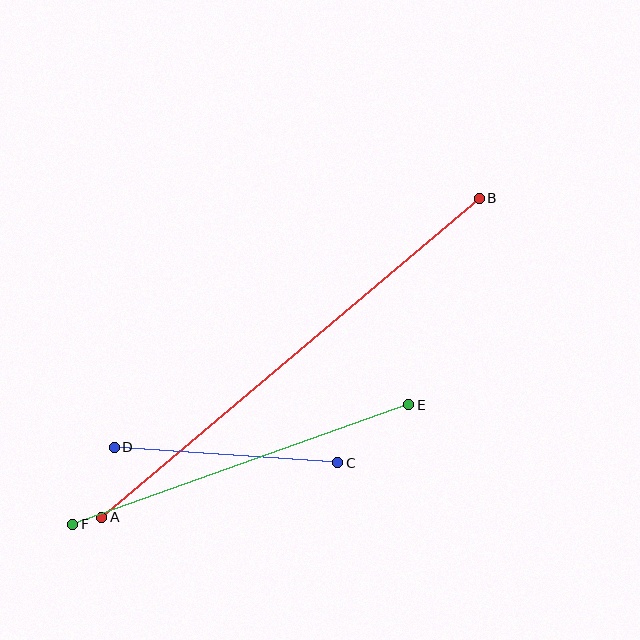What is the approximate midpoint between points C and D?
The midpoint is at approximately (226, 455) pixels.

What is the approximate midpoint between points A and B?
The midpoint is at approximately (290, 358) pixels.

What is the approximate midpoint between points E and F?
The midpoint is at approximately (241, 465) pixels.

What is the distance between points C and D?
The distance is approximately 224 pixels.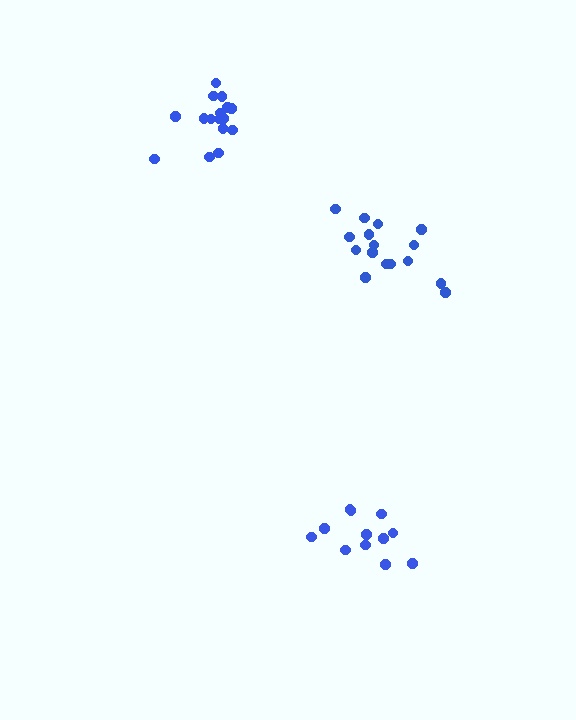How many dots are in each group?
Group 1: 12 dots, Group 2: 16 dots, Group 3: 16 dots (44 total).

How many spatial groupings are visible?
There are 3 spatial groupings.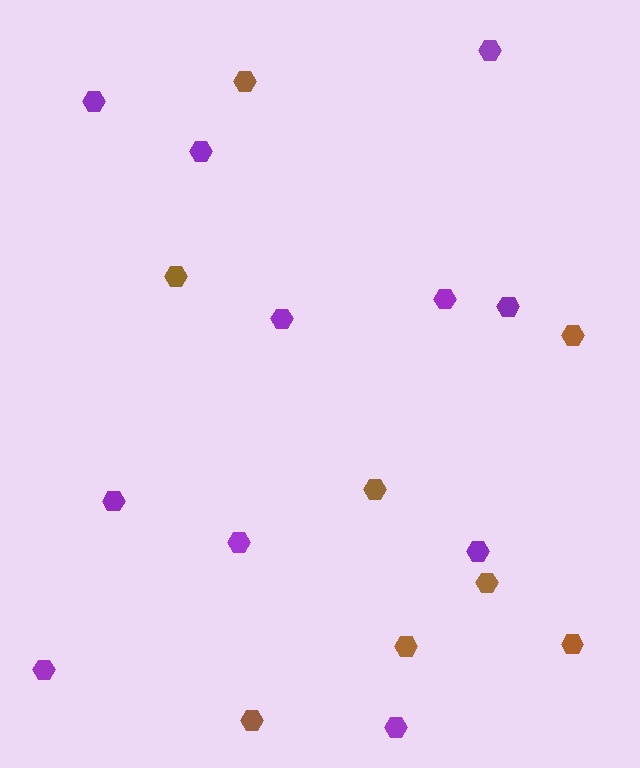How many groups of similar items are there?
There are 2 groups: one group of brown hexagons (8) and one group of purple hexagons (11).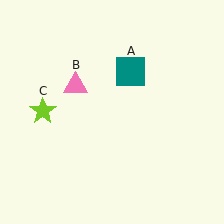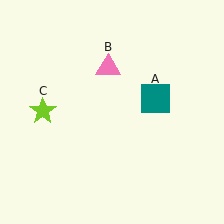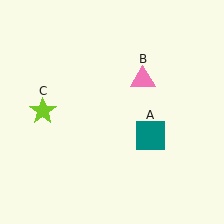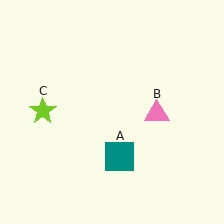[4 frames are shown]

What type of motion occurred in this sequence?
The teal square (object A), pink triangle (object B) rotated clockwise around the center of the scene.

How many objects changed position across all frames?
2 objects changed position: teal square (object A), pink triangle (object B).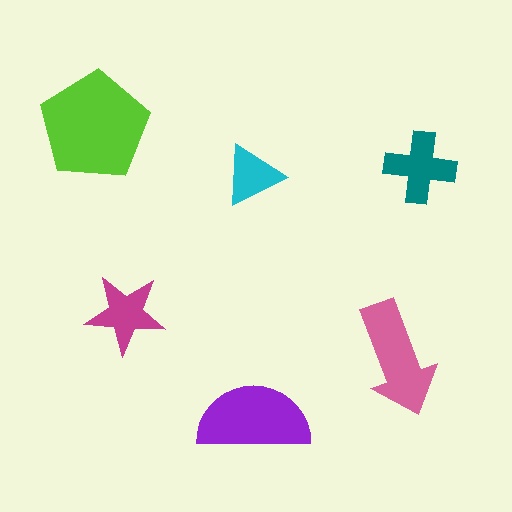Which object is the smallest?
The cyan triangle.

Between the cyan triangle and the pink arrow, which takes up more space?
The pink arrow.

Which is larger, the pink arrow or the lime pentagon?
The lime pentagon.